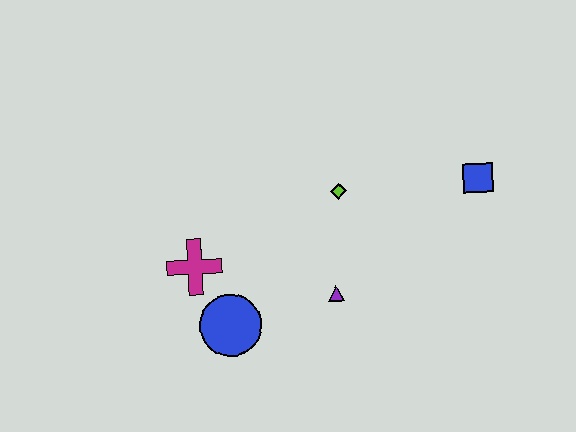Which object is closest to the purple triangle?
The lime diamond is closest to the purple triangle.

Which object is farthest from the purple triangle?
The blue square is farthest from the purple triangle.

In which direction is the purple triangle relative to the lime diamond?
The purple triangle is below the lime diamond.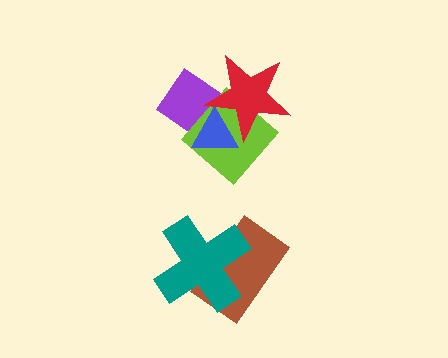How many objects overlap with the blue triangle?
3 objects overlap with the blue triangle.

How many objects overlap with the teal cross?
1 object overlaps with the teal cross.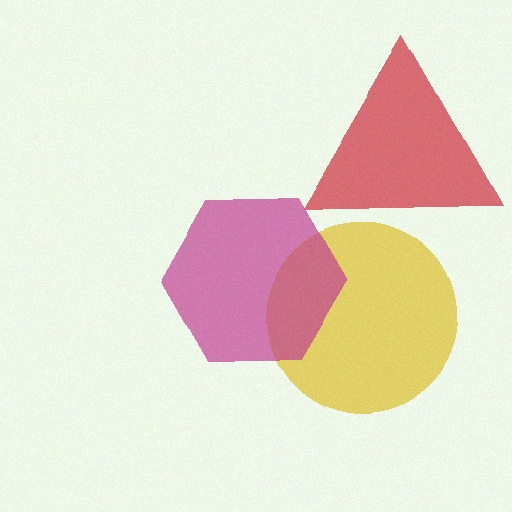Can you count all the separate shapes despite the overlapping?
Yes, there are 3 separate shapes.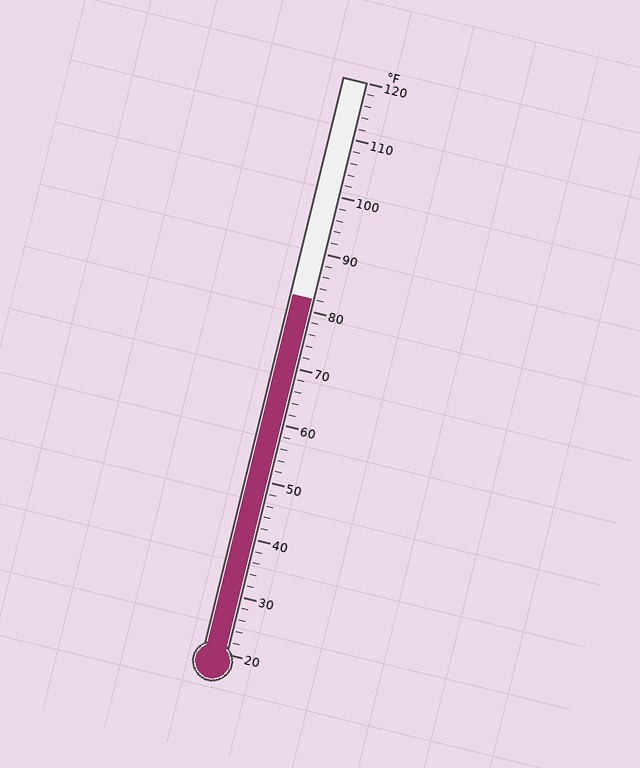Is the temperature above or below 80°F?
The temperature is above 80°F.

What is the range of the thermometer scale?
The thermometer scale ranges from 20°F to 120°F.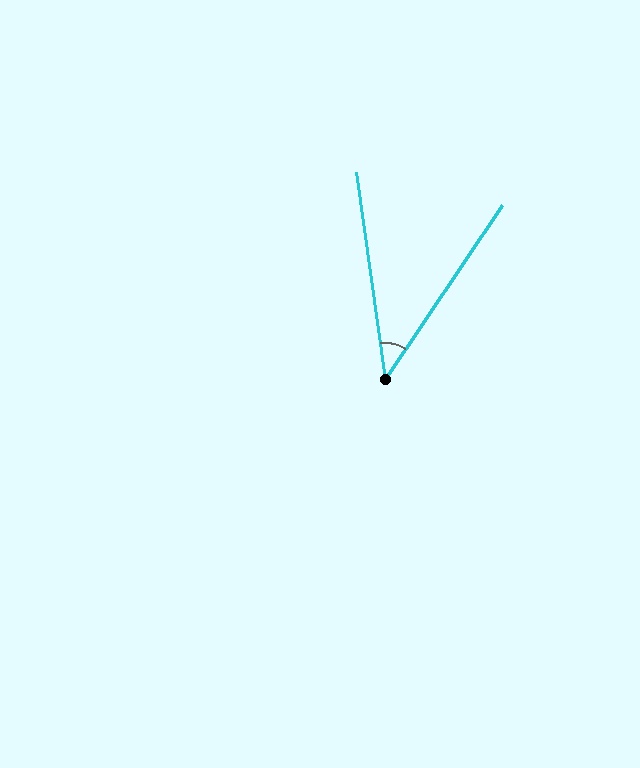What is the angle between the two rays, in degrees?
Approximately 42 degrees.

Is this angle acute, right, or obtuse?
It is acute.